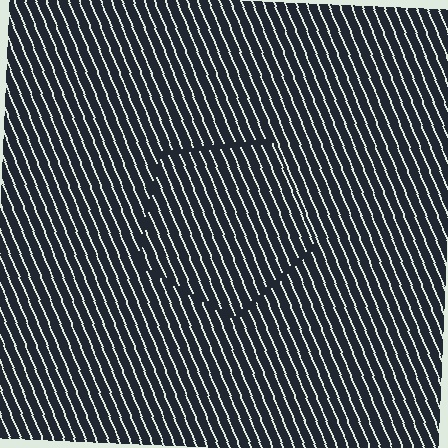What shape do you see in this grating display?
An illusory pentagon. The interior of the shape contains the same grating, shifted by half a period — the contour is defined by the phase discontinuity where line-ends from the inner and outer gratings abut.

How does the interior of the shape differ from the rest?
The interior of the shape contains the same grating, shifted by half a period — the contour is defined by the phase discontinuity where line-ends from the inner and outer gratings abut.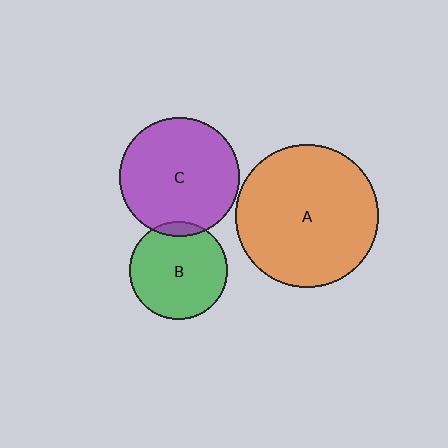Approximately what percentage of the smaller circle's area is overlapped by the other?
Approximately 10%.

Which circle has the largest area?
Circle A (orange).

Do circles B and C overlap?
Yes.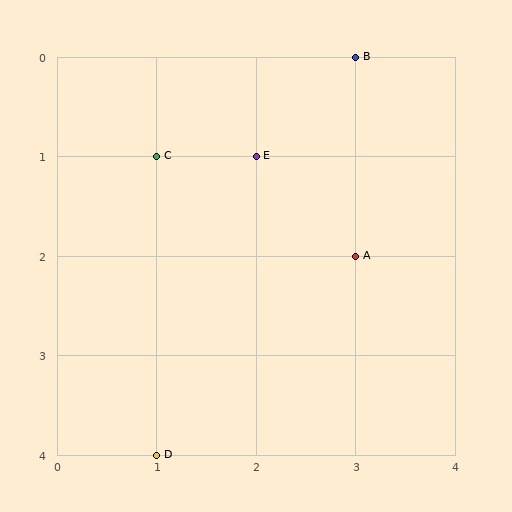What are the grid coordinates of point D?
Point D is at grid coordinates (1, 4).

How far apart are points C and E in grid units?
Points C and E are 1 column apart.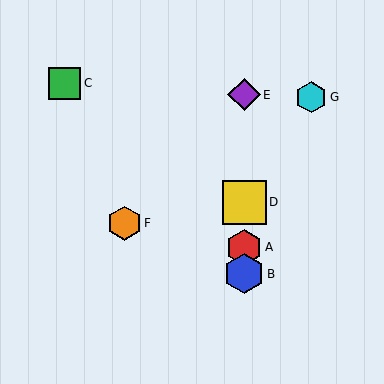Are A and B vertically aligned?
Yes, both are at x≈244.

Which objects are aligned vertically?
Objects A, B, D, E are aligned vertically.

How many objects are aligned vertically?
4 objects (A, B, D, E) are aligned vertically.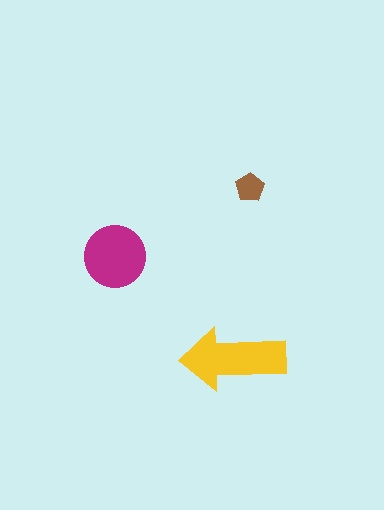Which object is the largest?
The yellow arrow.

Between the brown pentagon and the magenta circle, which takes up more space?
The magenta circle.